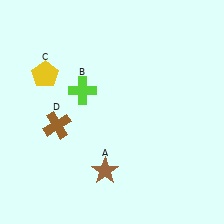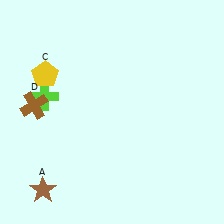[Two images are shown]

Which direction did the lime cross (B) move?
The lime cross (B) moved left.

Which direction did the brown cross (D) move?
The brown cross (D) moved left.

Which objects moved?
The objects that moved are: the brown star (A), the lime cross (B), the brown cross (D).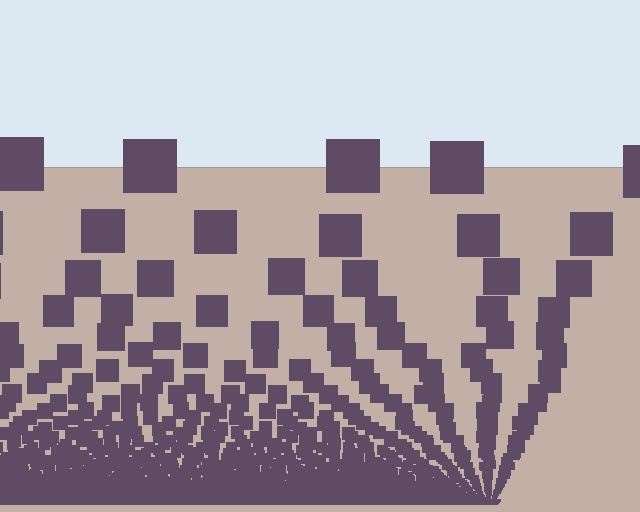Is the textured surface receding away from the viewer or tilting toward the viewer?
The surface appears to tilt toward the viewer. Texture elements get larger and sparser toward the top.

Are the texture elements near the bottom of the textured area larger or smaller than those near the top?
Smaller. The gradient is inverted — elements near the bottom are smaller and denser.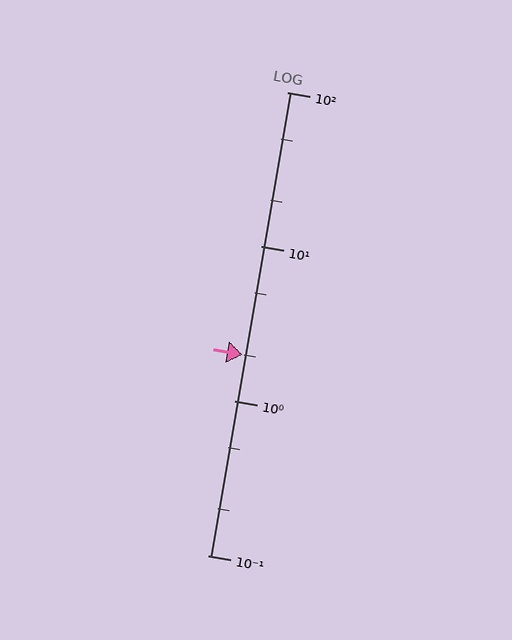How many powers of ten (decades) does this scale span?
The scale spans 3 decades, from 0.1 to 100.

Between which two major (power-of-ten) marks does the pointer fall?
The pointer is between 1 and 10.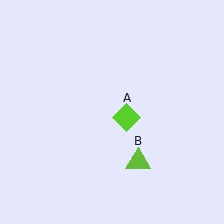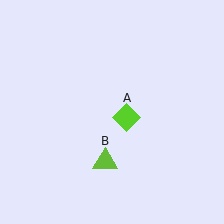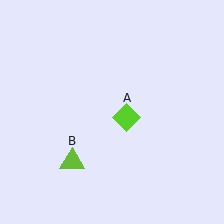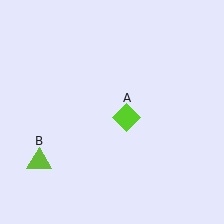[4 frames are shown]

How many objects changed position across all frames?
1 object changed position: lime triangle (object B).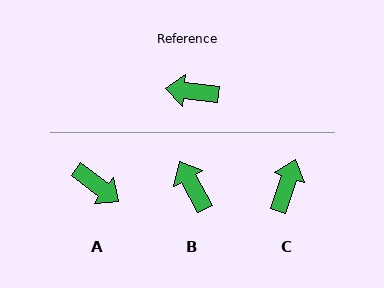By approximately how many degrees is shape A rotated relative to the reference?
Approximately 149 degrees counter-clockwise.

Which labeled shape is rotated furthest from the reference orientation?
A, about 149 degrees away.